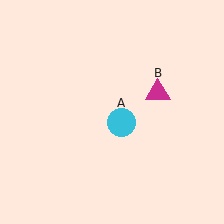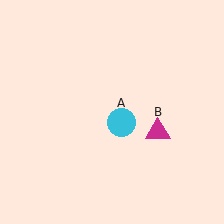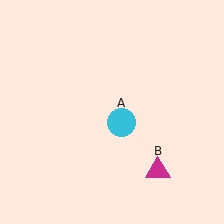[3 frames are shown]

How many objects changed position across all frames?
1 object changed position: magenta triangle (object B).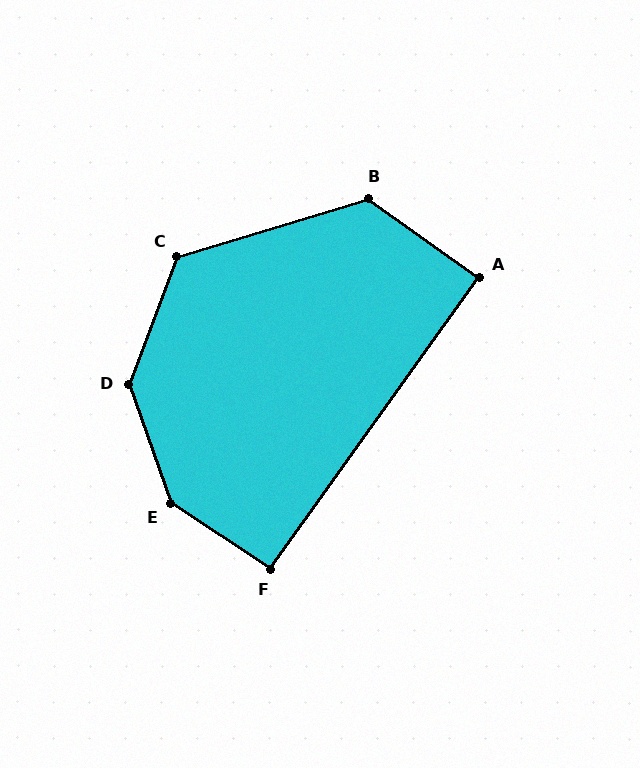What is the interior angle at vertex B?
Approximately 128 degrees (obtuse).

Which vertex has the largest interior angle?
E, at approximately 143 degrees.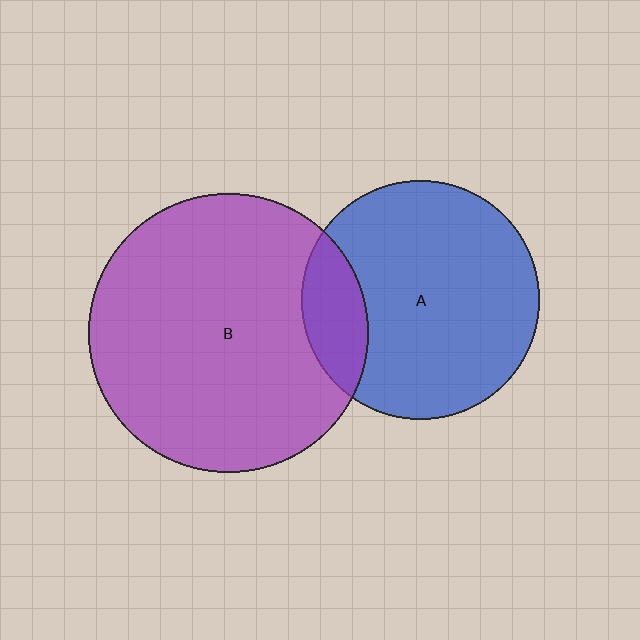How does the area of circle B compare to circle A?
Approximately 1.4 times.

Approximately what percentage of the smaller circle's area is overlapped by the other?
Approximately 15%.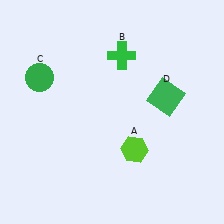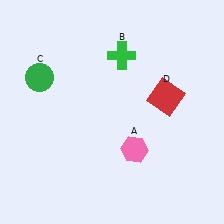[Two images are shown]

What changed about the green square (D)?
In Image 1, D is green. In Image 2, it changed to red.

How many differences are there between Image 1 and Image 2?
There are 2 differences between the two images.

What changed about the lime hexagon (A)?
In Image 1, A is lime. In Image 2, it changed to pink.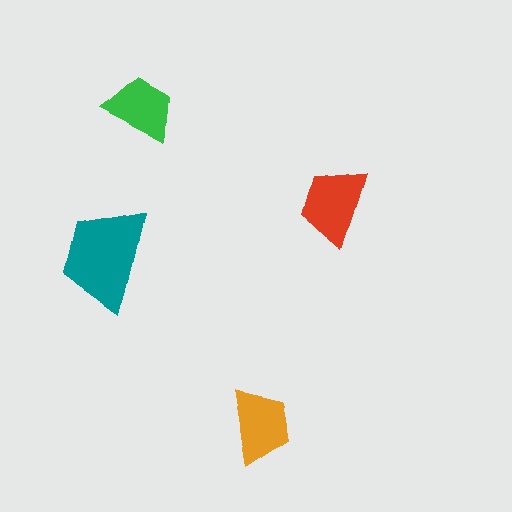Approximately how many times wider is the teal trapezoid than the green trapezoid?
About 1.5 times wider.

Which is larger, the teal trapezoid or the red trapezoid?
The teal one.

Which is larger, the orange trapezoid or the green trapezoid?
The orange one.